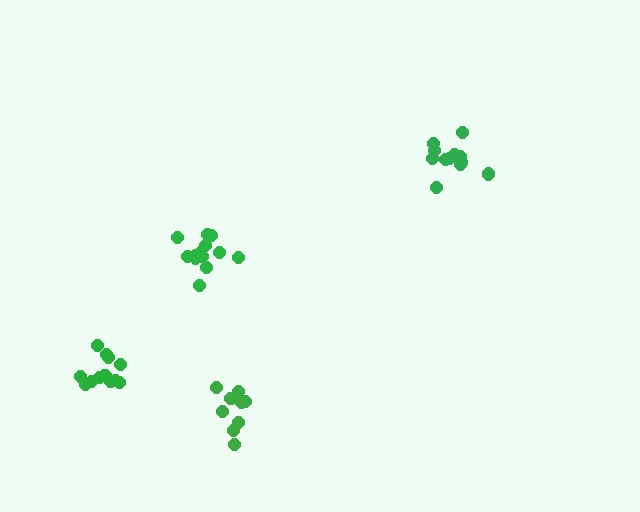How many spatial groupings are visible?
There are 4 spatial groupings.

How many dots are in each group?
Group 1: 12 dots, Group 2: 12 dots, Group 3: 10 dots, Group 4: 13 dots (47 total).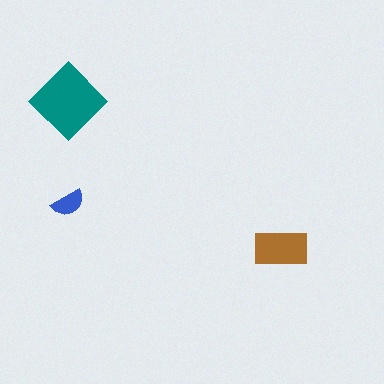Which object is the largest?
The teal diamond.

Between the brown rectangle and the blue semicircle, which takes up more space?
The brown rectangle.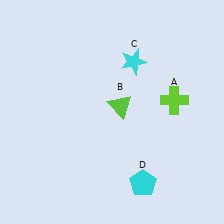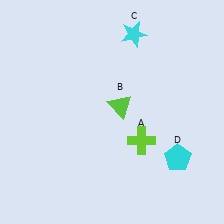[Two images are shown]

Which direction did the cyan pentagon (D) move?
The cyan pentagon (D) moved right.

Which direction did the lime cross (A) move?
The lime cross (A) moved down.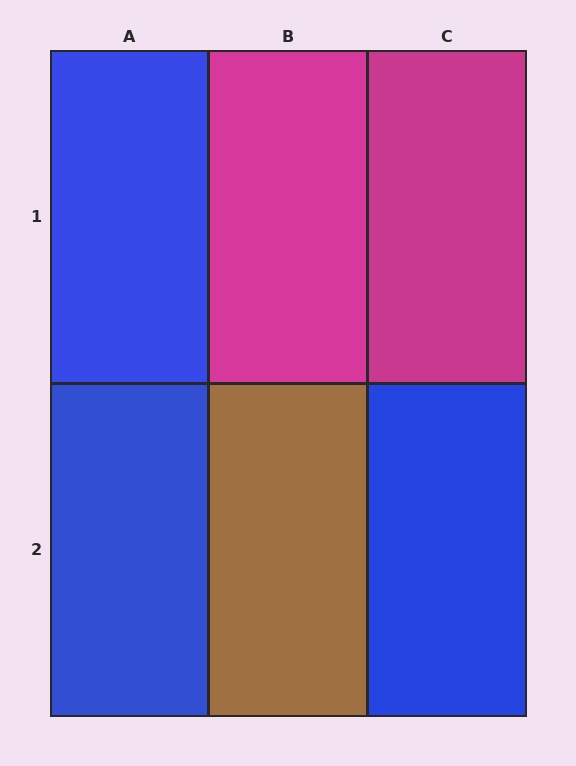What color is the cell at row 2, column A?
Blue.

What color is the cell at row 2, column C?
Blue.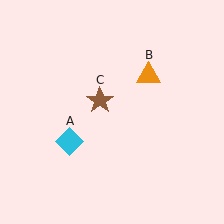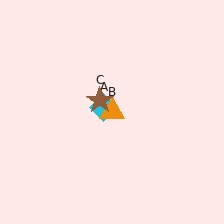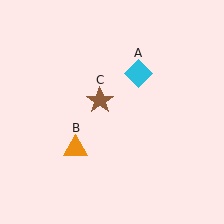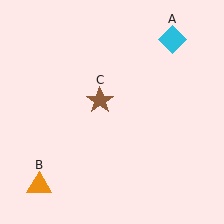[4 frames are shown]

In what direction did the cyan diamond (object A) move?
The cyan diamond (object A) moved up and to the right.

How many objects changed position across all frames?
2 objects changed position: cyan diamond (object A), orange triangle (object B).